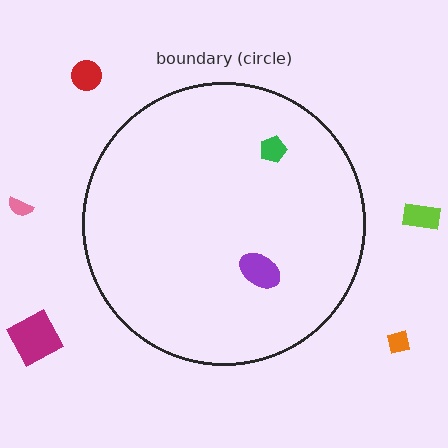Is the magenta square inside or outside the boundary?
Outside.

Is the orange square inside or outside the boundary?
Outside.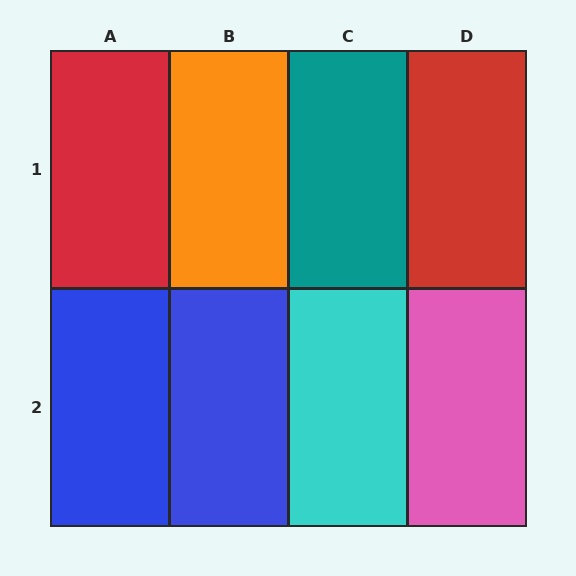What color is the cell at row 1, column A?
Red.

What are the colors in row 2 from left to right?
Blue, blue, cyan, pink.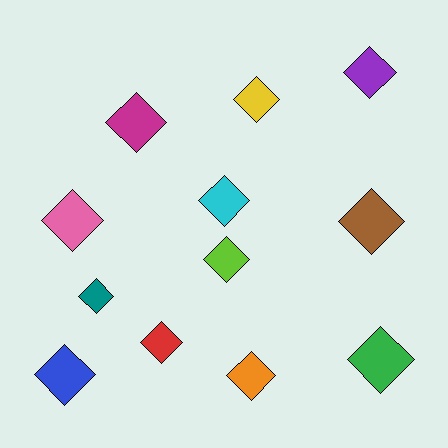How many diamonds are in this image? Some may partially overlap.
There are 12 diamonds.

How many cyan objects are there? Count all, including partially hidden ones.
There is 1 cyan object.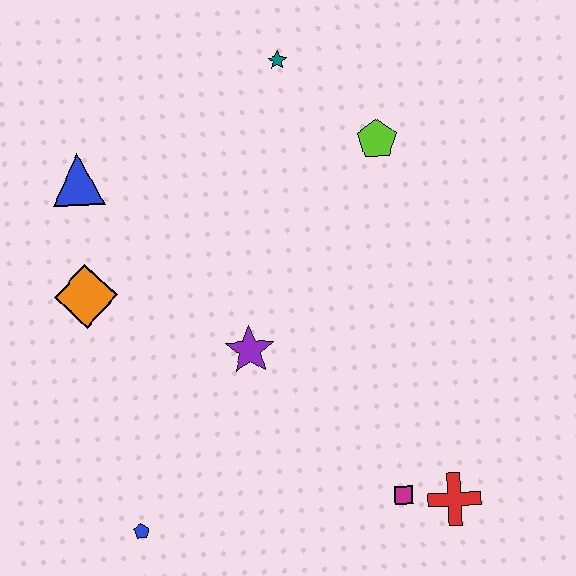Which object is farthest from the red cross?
The blue triangle is farthest from the red cross.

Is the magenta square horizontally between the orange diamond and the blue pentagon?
No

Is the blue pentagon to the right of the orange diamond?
Yes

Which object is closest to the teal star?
The lime pentagon is closest to the teal star.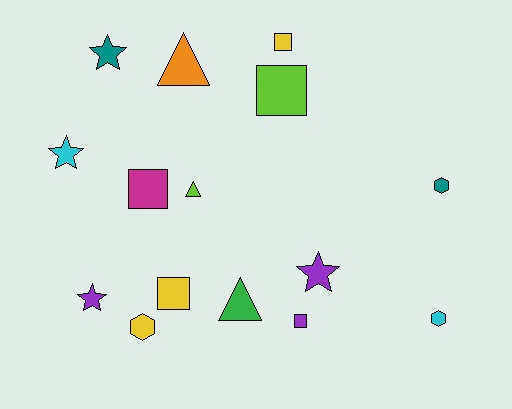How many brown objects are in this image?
There are no brown objects.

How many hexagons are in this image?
There are 3 hexagons.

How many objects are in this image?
There are 15 objects.